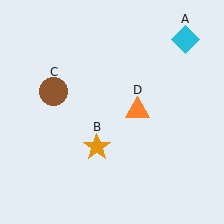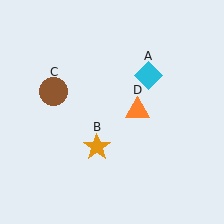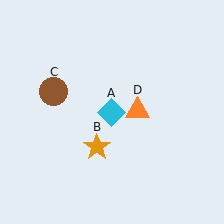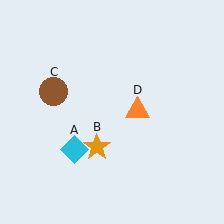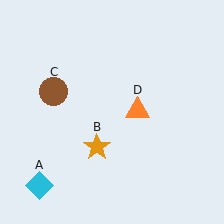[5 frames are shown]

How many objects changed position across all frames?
1 object changed position: cyan diamond (object A).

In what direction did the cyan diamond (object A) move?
The cyan diamond (object A) moved down and to the left.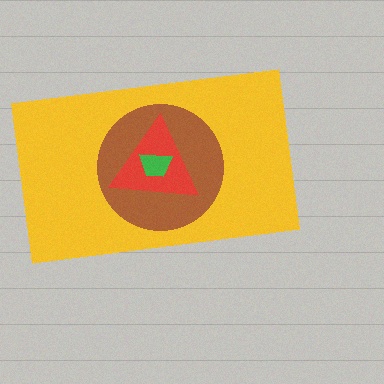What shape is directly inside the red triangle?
The green trapezoid.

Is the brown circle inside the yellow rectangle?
Yes.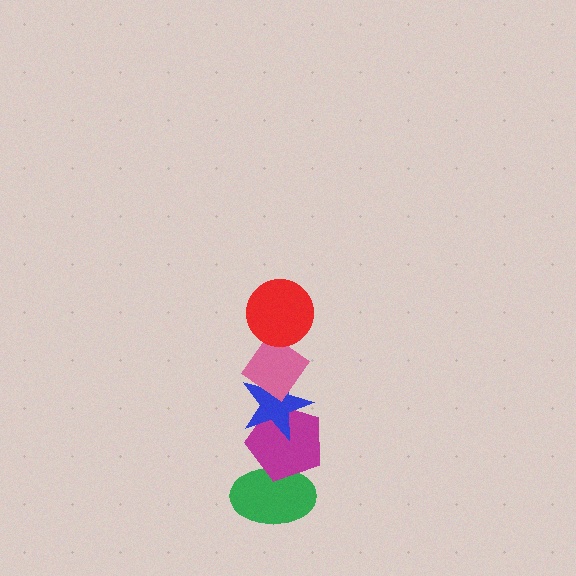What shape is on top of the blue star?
The pink diamond is on top of the blue star.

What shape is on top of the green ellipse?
The magenta pentagon is on top of the green ellipse.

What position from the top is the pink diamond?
The pink diamond is 2nd from the top.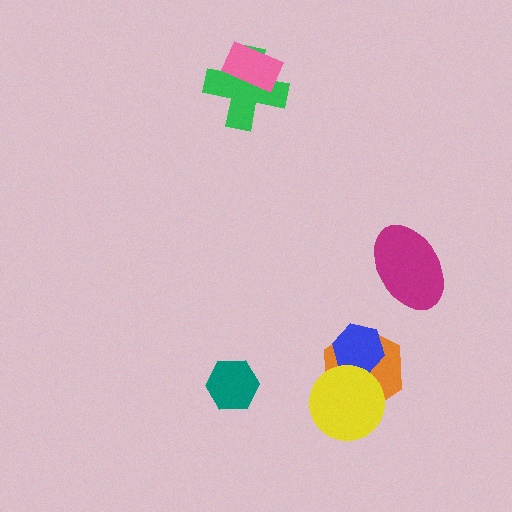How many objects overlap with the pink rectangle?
1 object overlaps with the pink rectangle.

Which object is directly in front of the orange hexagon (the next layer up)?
The blue hexagon is directly in front of the orange hexagon.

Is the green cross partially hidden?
Yes, it is partially covered by another shape.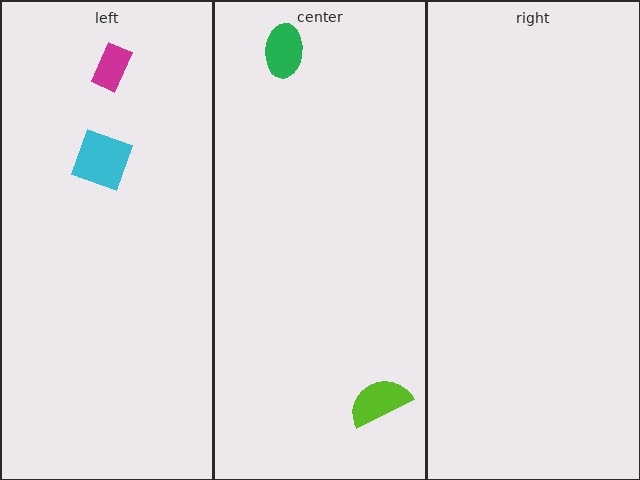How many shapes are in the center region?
2.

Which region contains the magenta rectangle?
The left region.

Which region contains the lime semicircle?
The center region.